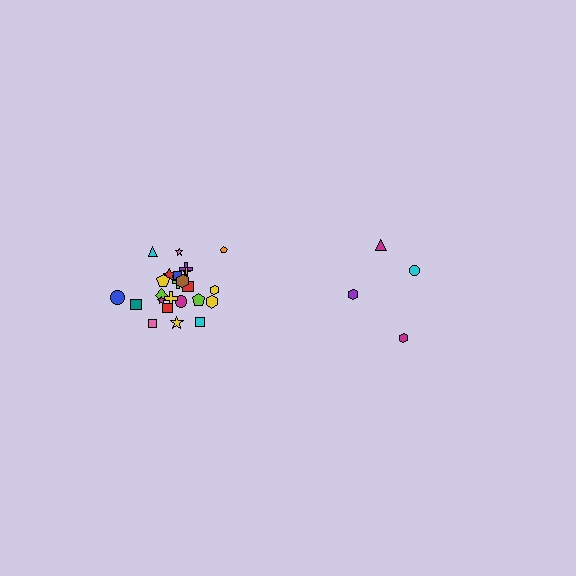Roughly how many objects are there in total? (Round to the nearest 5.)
Roughly 30 objects in total.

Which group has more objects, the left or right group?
The left group.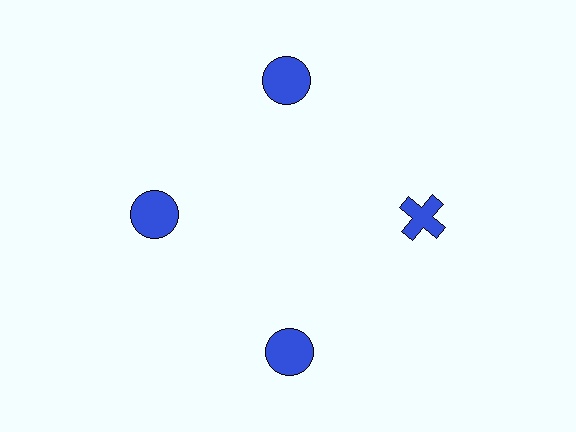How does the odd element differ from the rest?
It has a different shape: cross instead of circle.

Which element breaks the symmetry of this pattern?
The blue cross at roughly the 3 o'clock position breaks the symmetry. All other shapes are blue circles.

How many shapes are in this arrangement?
There are 4 shapes arranged in a ring pattern.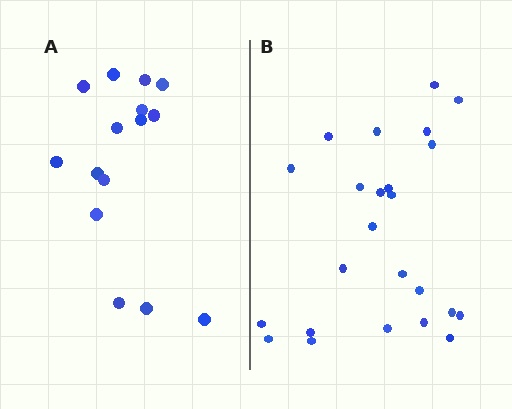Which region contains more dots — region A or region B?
Region B (the right region) has more dots.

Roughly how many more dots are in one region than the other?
Region B has roughly 8 or so more dots than region A.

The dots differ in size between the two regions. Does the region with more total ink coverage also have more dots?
No. Region A has more total ink coverage because its dots are larger, but region B actually contains more individual dots. Total area can be misleading — the number of items is what matters here.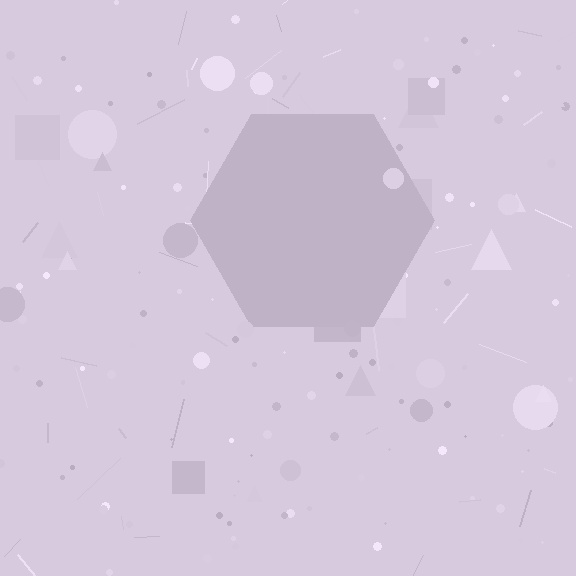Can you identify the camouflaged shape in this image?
The camouflaged shape is a hexagon.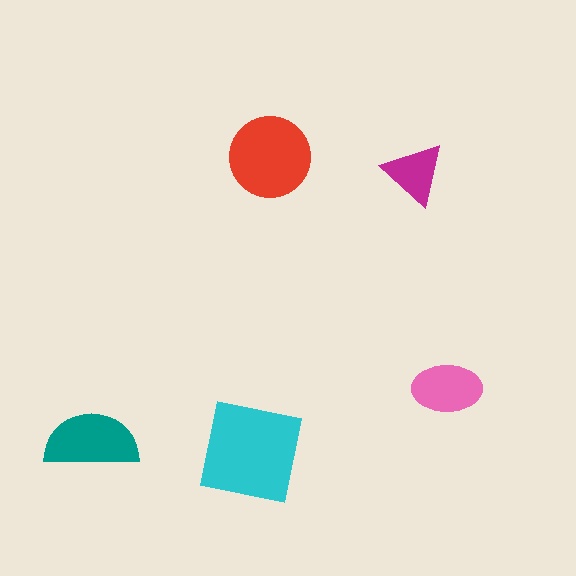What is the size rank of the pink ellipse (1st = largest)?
4th.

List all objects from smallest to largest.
The magenta triangle, the pink ellipse, the teal semicircle, the red circle, the cyan square.